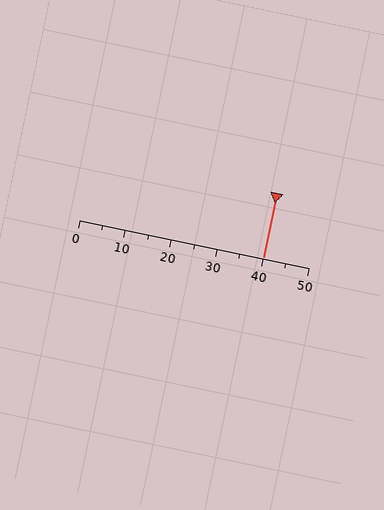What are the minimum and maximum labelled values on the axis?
The axis runs from 0 to 50.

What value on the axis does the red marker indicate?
The marker indicates approximately 40.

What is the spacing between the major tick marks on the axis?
The major ticks are spaced 10 apart.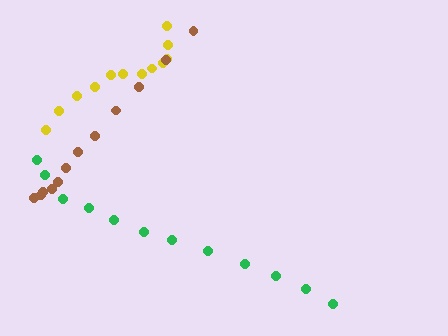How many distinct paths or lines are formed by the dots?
There are 3 distinct paths.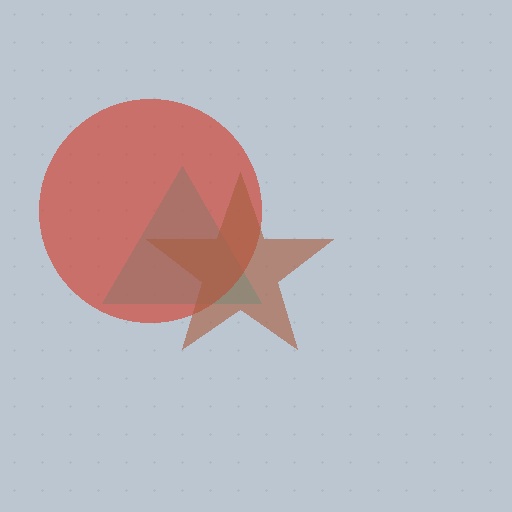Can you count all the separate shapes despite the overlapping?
Yes, there are 3 separate shapes.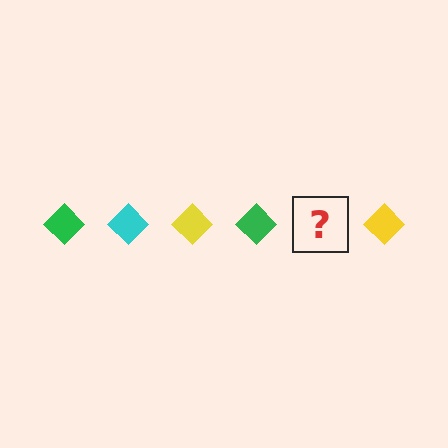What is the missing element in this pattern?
The missing element is a cyan diamond.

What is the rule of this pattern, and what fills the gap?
The rule is that the pattern cycles through green, cyan, yellow diamonds. The gap should be filled with a cyan diamond.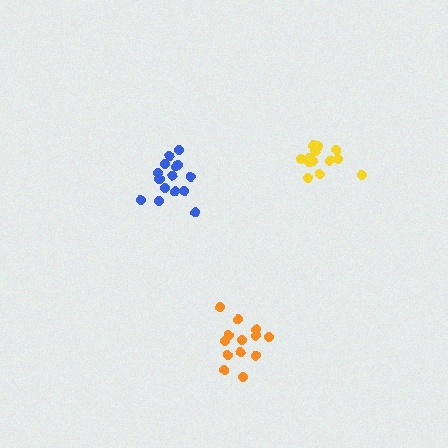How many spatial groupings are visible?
There are 3 spatial groupings.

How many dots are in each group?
Group 1: 16 dots, Group 2: 17 dots, Group 3: 13 dots (46 total).